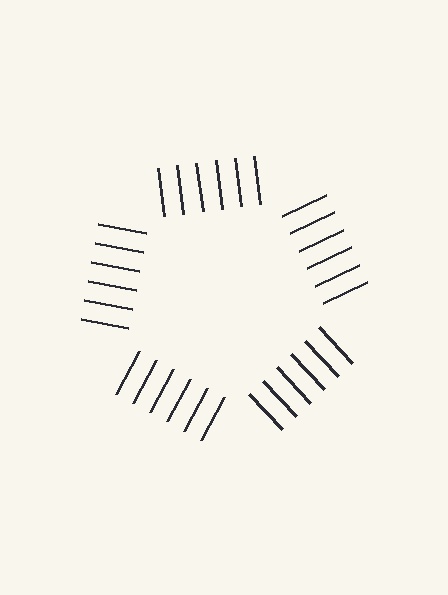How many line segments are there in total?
30 — 6 along each of the 5 edges.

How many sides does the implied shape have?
5 sides — the line-ends trace a pentagon.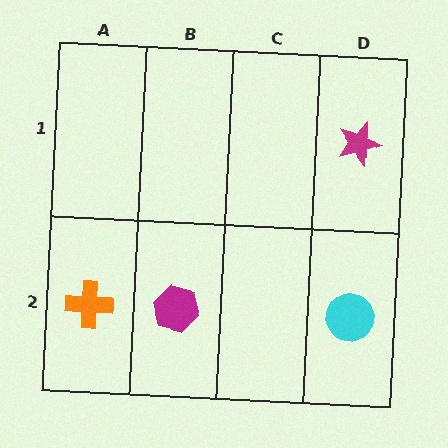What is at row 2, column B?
A magenta hexagon.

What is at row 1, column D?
A magenta star.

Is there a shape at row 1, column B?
No, that cell is empty.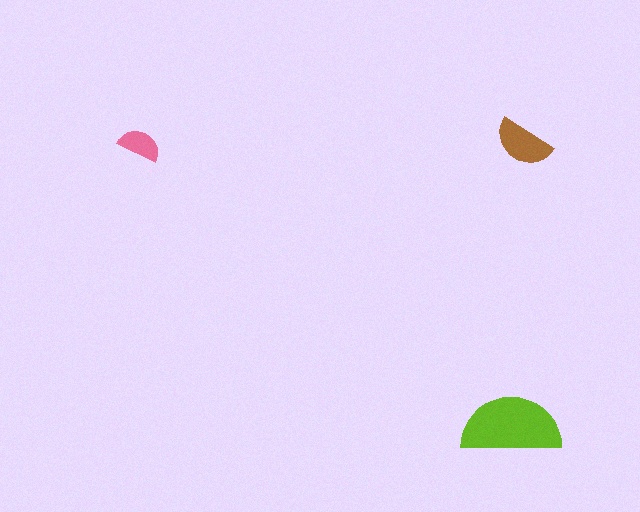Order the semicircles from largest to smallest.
the lime one, the brown one, the pink one.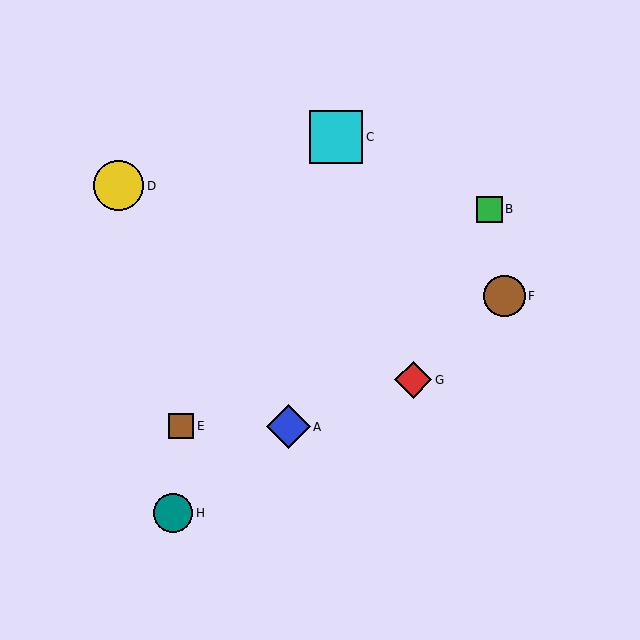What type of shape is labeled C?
Shape C is a cyan square.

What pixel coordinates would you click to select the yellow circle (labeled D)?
Click at (119, 186) to select the yellow circle D.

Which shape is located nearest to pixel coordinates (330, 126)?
The cyan square (labeled C) at (336, 137) is nearest to that location.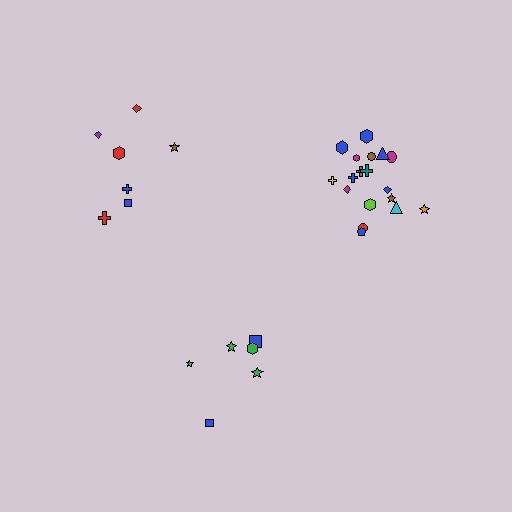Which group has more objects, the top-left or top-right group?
The top-right group.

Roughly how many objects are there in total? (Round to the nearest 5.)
Roughly 30 objects in total.